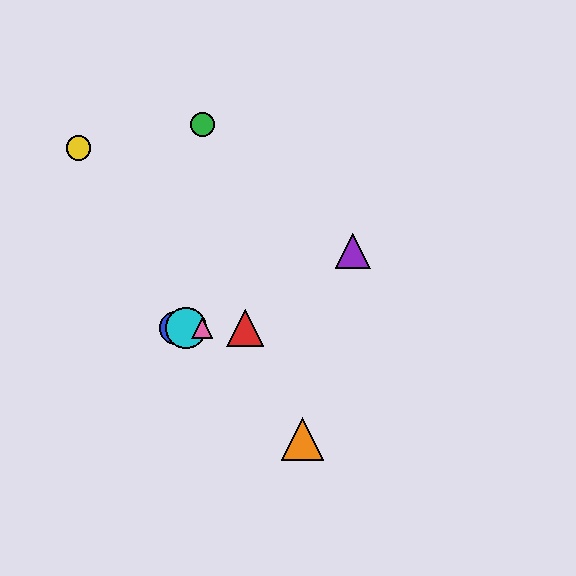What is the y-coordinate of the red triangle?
The red triangle is at y≈328.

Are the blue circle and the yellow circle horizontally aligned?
No, the blue circle is at y≈328 and the yellow circle is at y≈148.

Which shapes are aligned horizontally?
The red triangle, the blue circle, the cyan circle, the pink triangle are aligned horizontally.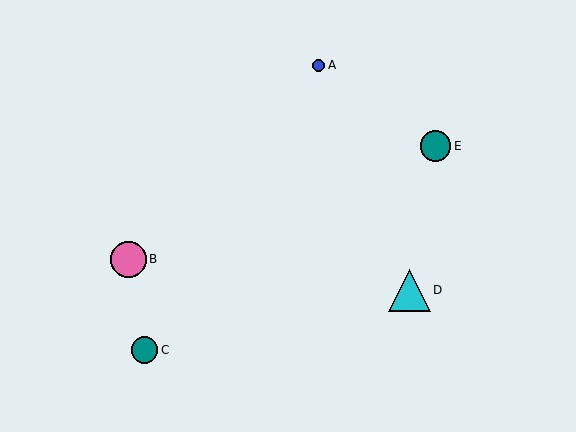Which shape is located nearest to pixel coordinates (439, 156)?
The teal circle (labeled E) at (435, 146) is nearest to that location.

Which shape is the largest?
The cyan triangle (labeled D) is the largest.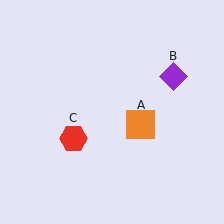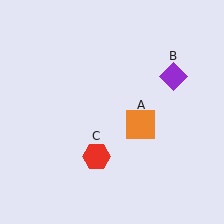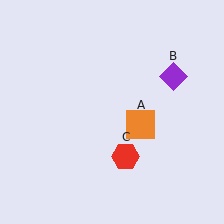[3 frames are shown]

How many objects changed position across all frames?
1 object changed position: red hexagon (object C).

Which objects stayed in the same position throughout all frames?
Orange square (object A) and purple diamond (object B) remained stationary.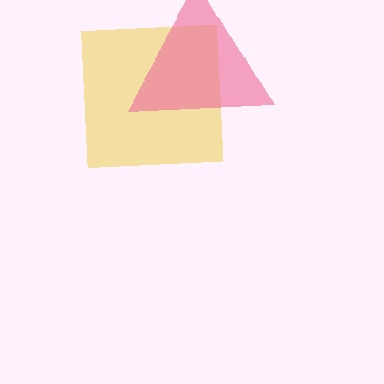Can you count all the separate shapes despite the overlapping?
Yes, there are 2 separate shapes.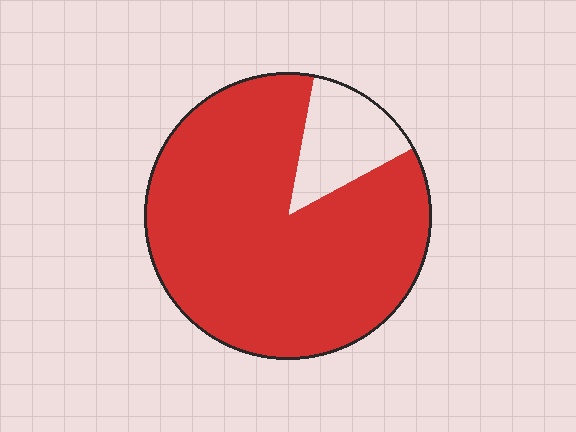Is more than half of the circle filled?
Yes.